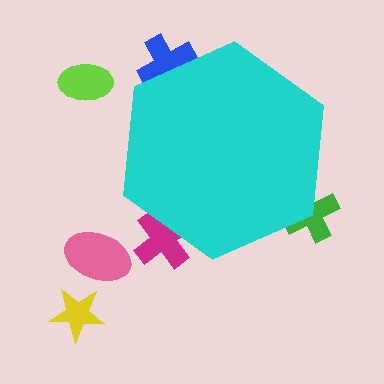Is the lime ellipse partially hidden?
No, the lime ellipse is fully visible.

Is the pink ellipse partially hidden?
No, the pink ellipse is fully visible.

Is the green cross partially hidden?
Yes, the green cross is partially hidden behind the cyan hexagon.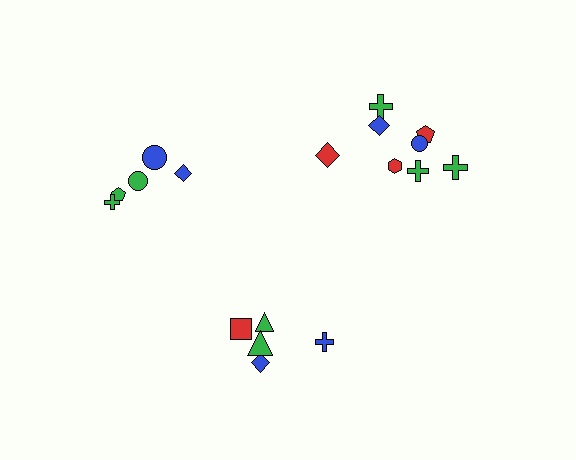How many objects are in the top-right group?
There are 8 objects.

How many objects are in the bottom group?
There are 5 objects.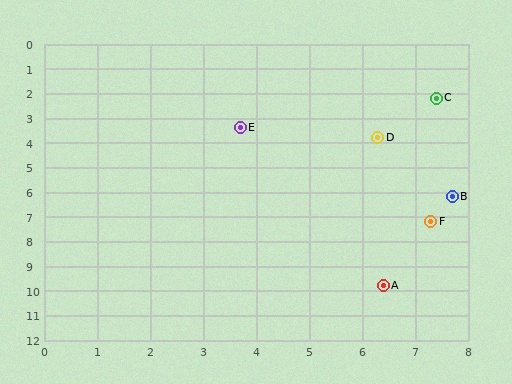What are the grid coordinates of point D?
Point D is at approximately (6.3, 3.8).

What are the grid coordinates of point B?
Point B is at approximately (7.7, 6.2).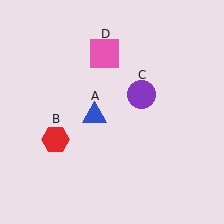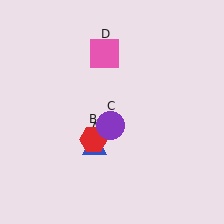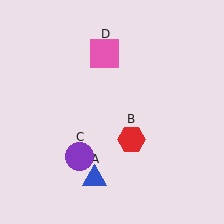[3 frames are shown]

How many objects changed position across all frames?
3 objects changed position: blue triangle (object A), red hexagon (object B), purple circle (object C).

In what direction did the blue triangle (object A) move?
The blue triangle (object A) moved down.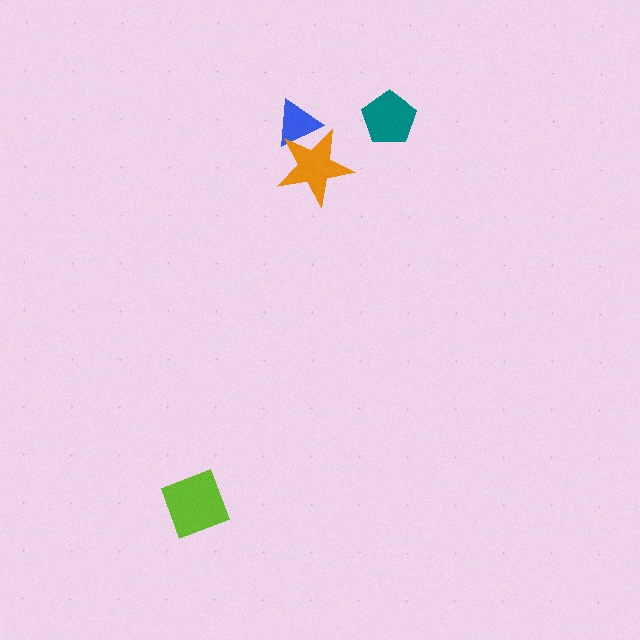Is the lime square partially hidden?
No, no other shape covers it.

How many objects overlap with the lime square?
0 objects overlap with the lime square.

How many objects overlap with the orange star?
1 object overlaps with the orange star.